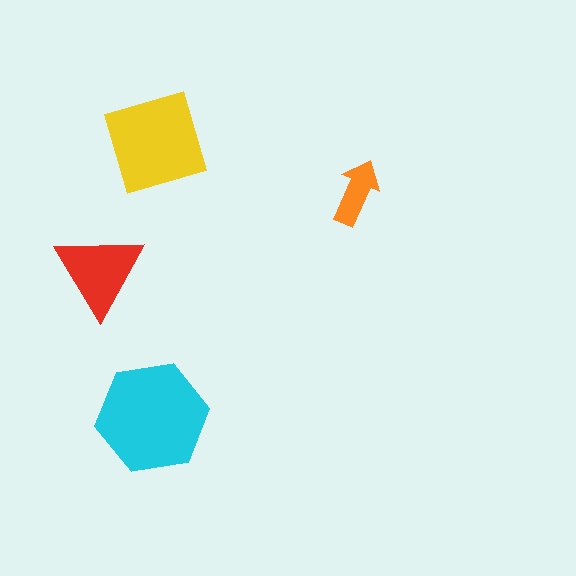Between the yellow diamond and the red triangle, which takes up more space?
The yellow diamond.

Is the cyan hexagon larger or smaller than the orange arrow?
Larger.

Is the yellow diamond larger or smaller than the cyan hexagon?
Smaller.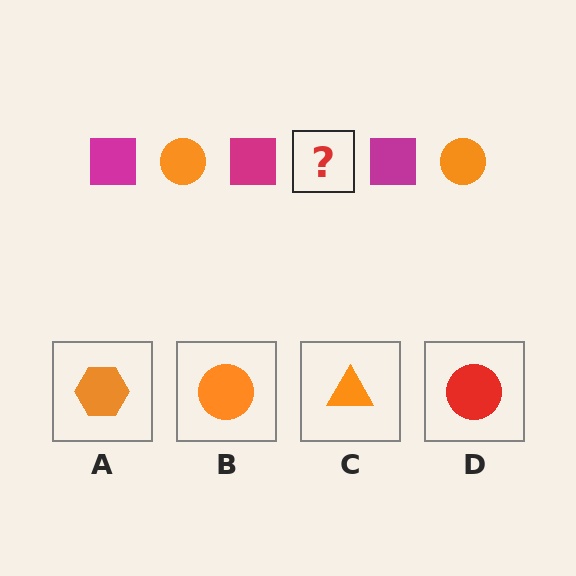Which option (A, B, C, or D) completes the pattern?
B.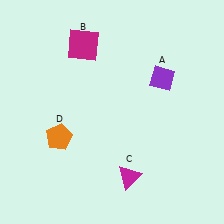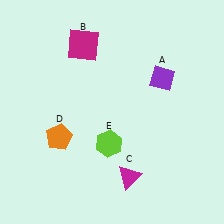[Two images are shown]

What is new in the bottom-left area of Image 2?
A lime hexagon (E) was added in the bottom-left area of Image 2.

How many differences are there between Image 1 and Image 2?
There is 1 difference between the two images.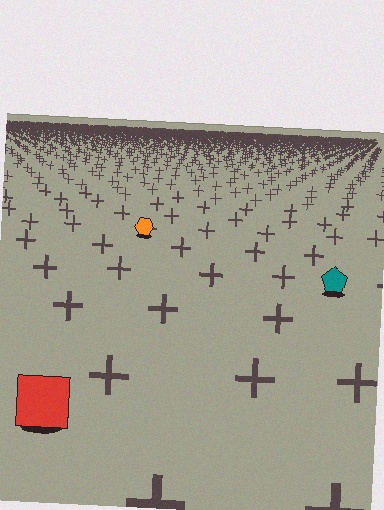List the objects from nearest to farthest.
From nearest to farthest: the red square, the teal pentagon, the orange hexagon.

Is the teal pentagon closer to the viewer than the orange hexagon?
Yes. The teal pentagon is closer — you can tell from the texture gradient: the ground texture is coarser near it.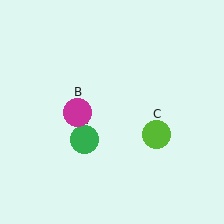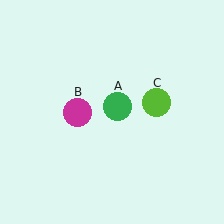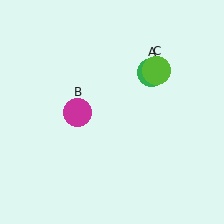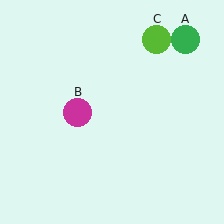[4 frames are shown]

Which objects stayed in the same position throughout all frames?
Magenta circle (object B) remained stationary.